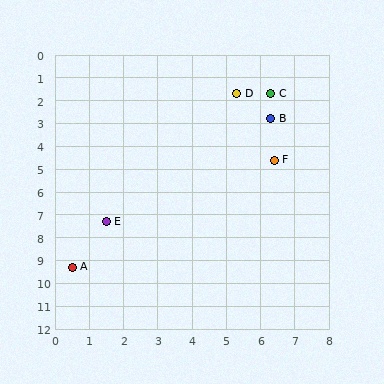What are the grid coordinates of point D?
Point D is at approximately (5.3, 1.7).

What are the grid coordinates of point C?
Point C is at approximately (6.3, 1.7).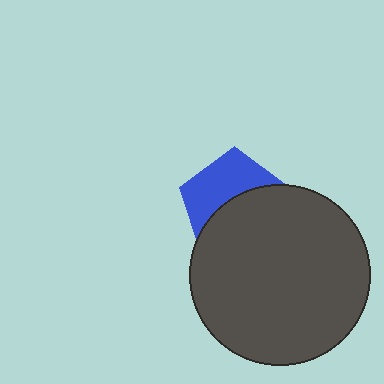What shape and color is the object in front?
The object in front is a dark gray circle.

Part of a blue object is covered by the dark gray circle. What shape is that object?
It is a pentagon.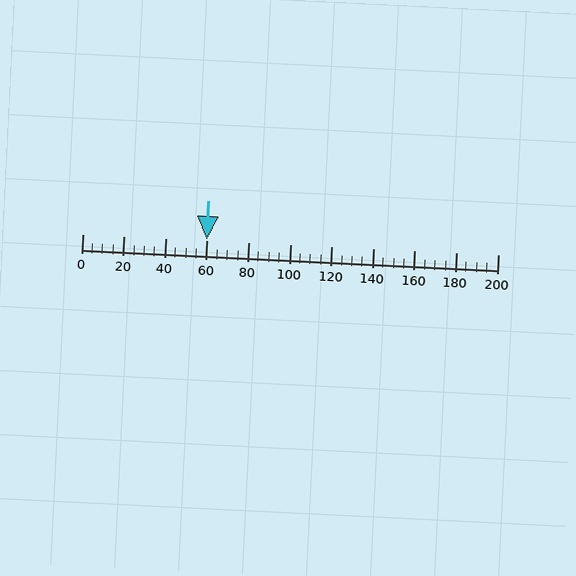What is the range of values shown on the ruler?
The ruler shows values from 0 to 200.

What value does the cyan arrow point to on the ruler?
The cyan arrow points to approximately 60.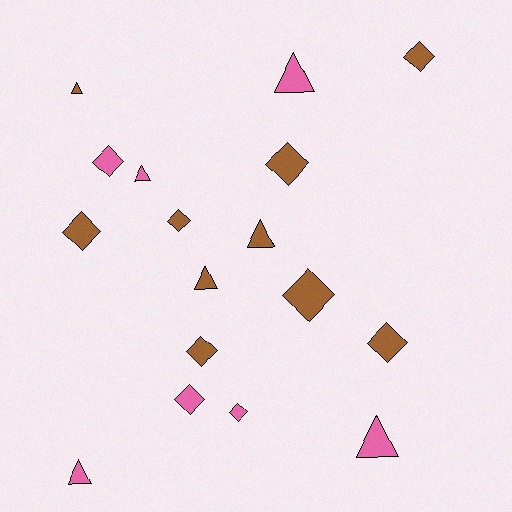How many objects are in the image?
There are 17 objects.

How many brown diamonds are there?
There are 7 brown diamonds.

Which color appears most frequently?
Brown, with 10 objects.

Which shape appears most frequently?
Diamond, with 10 objects.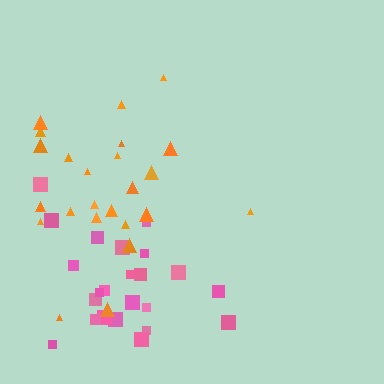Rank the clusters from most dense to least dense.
pink, orange.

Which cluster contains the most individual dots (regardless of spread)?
Orange (24).